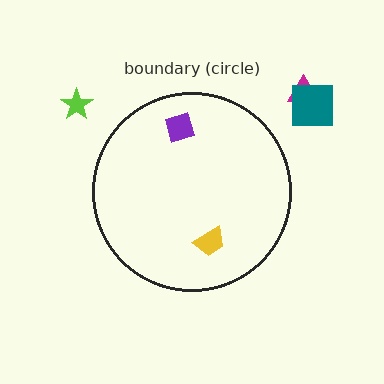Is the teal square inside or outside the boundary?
Outside.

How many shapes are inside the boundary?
2 inside, 3 outside.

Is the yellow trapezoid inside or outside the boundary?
Inside.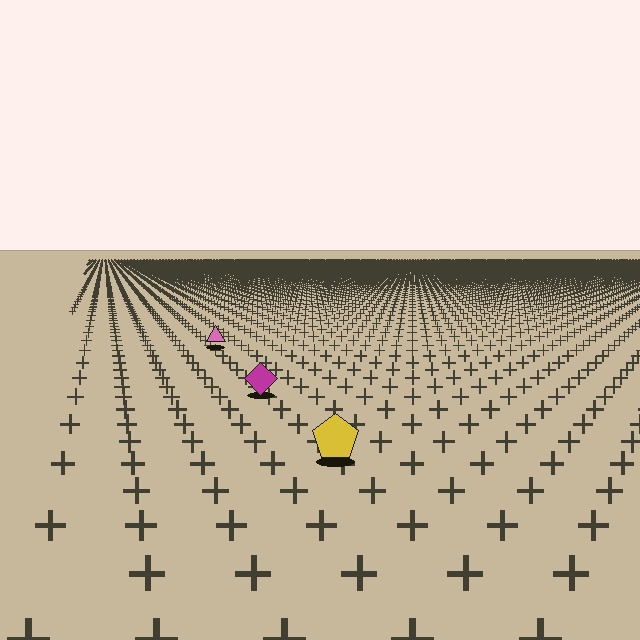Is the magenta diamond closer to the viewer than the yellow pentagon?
No. The yellow pentagon is closer — you can tell from the texture gradient: the ground texture is coarser near it.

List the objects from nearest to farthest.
From nearest to farthest: the yellow pentagon, the magenta diamond, the pink triangle.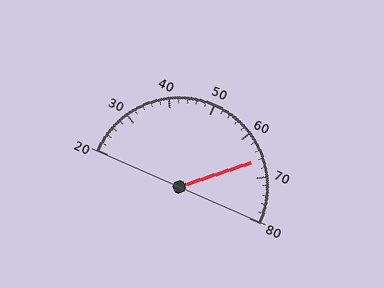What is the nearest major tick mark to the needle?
The nearest major tick mark is 70.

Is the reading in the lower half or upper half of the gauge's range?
The reading is in the upper half of the range (20 to 80).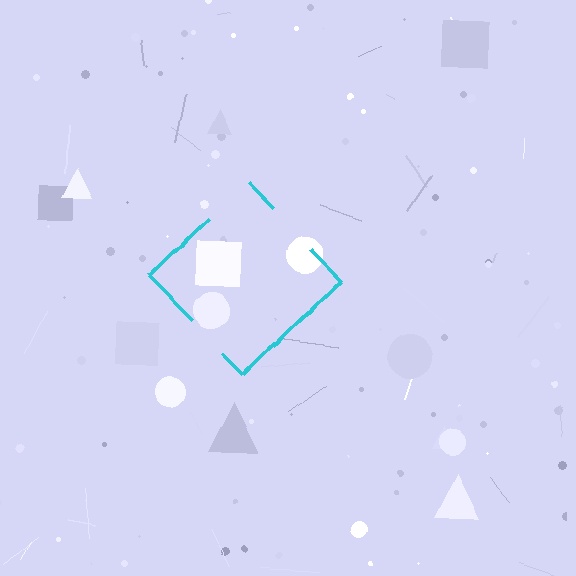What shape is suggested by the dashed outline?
The dashed outline suggests a diamond.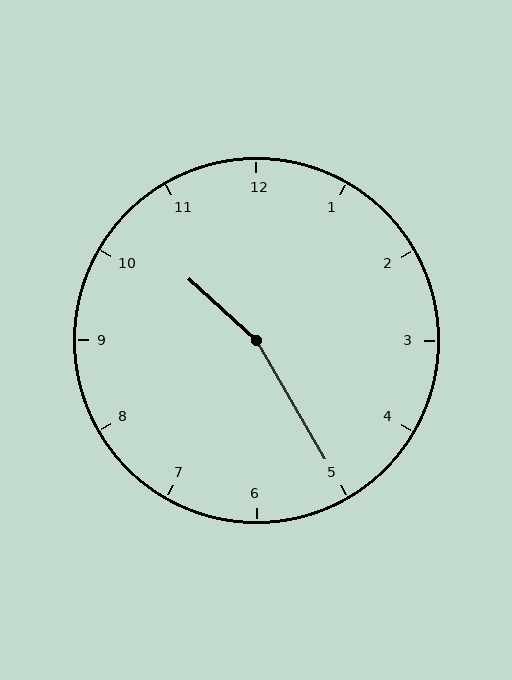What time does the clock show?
10:25.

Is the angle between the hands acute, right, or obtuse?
It is obtuse.